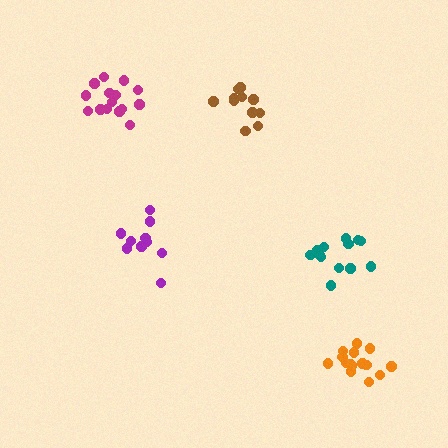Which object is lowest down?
The orange cluster is bottommost.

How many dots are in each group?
Group 1: 15 dots, Group 2: 11 dots, Group 3: 13 dots, Group 4: 10 dots, Group 5: 15 dots (64 total).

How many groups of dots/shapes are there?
There are 5 groups.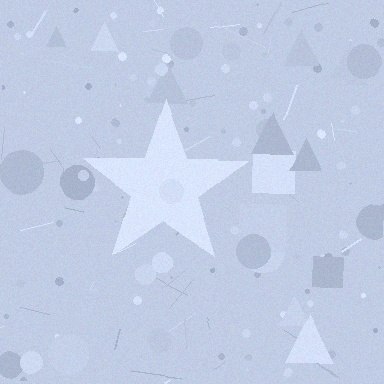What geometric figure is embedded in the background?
A star is embedded in the background.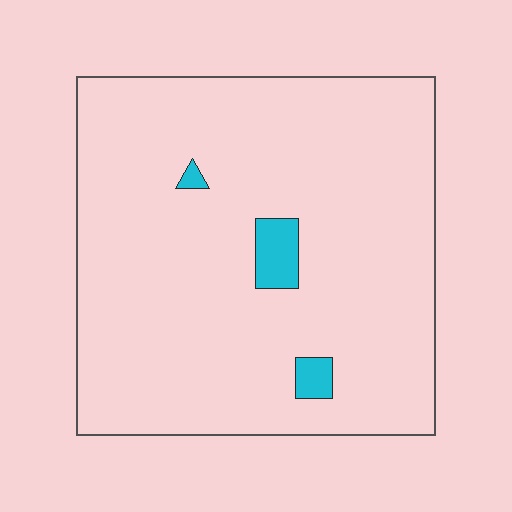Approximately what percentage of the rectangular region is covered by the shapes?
Approximately 5%.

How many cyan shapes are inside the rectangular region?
3.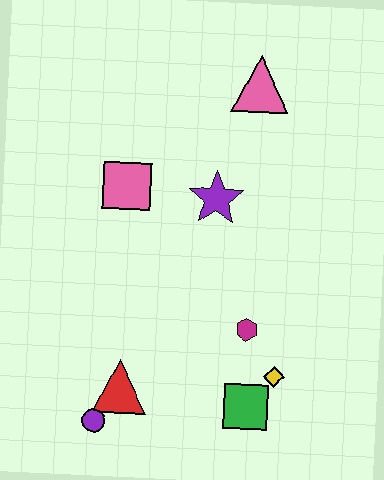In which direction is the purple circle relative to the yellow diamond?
The purple circle is to the left of the yellow diamond.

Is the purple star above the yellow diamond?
Yes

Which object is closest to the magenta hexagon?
The yellow diamond is closest to the magenta hexagon.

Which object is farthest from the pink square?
The green square is farthest from the pink square.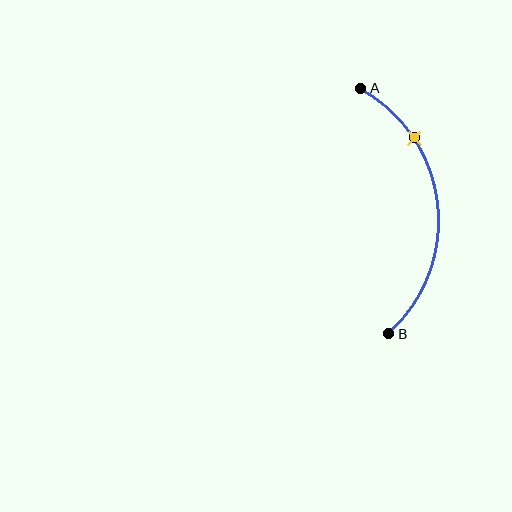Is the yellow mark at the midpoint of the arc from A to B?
No. The yellow mark lies on the arc but is closer to endpoint A. The arc midpoint would be at the point on the curve equidistant along the arc from both A and B.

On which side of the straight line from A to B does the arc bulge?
The arc bulges to the right of the straight line connecting A and B.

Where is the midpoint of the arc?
The arc midpoint is the point on the curve farthest from the straight line joining A and B. It sits to the right of that line.